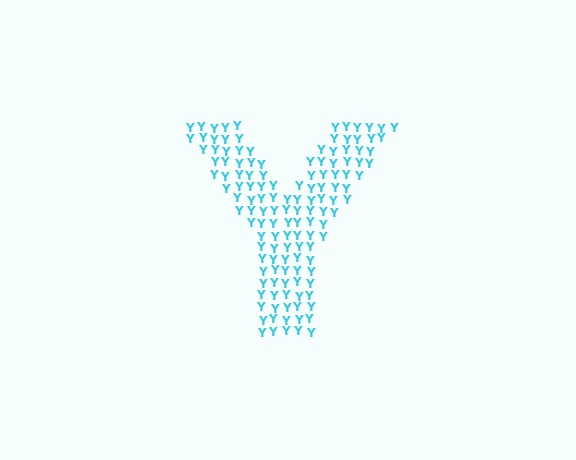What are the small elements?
The small elements are letter Y's.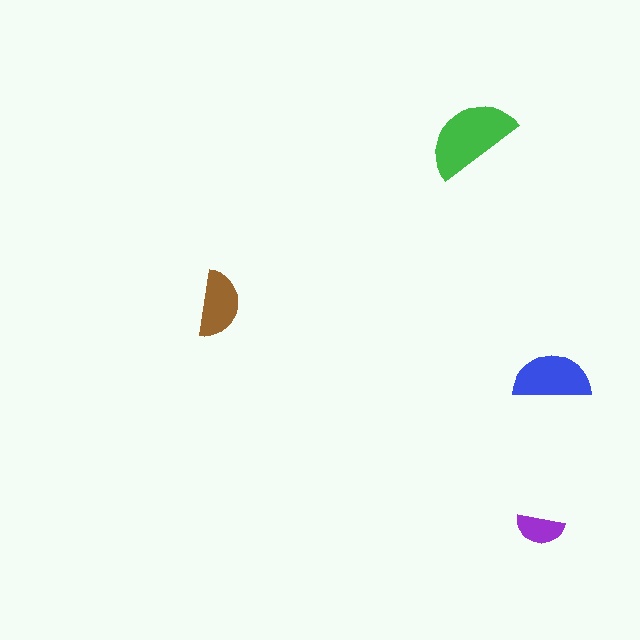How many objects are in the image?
There are 4 objects in the image.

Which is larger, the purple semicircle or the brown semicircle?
The brown one.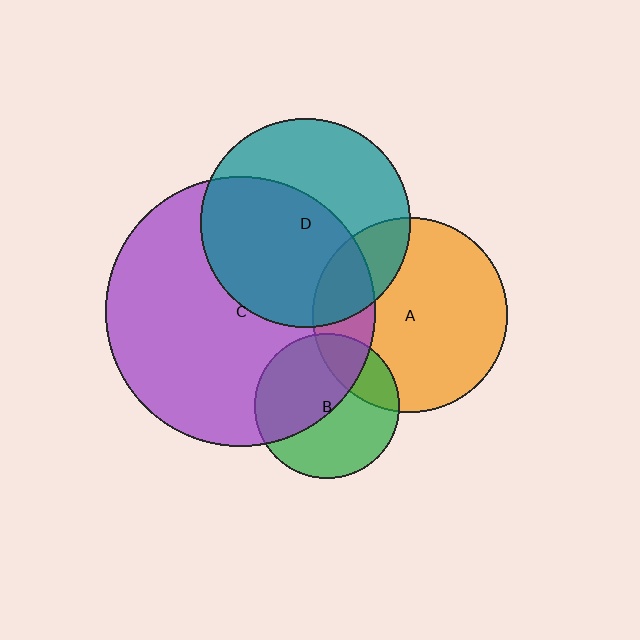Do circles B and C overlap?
Yes.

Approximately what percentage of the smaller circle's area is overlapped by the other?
Approximately 50%.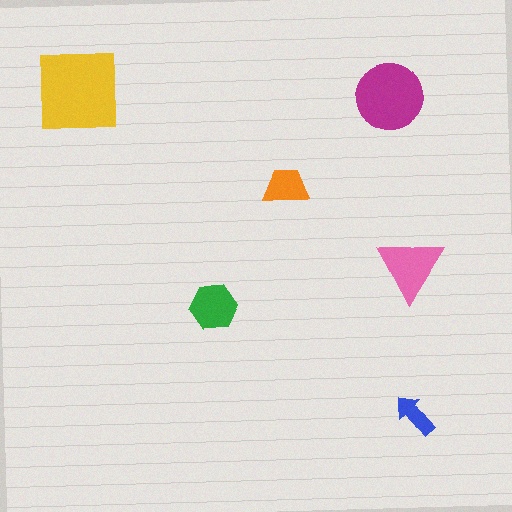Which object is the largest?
The yellow square.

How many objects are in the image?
There are 6 objects in the image.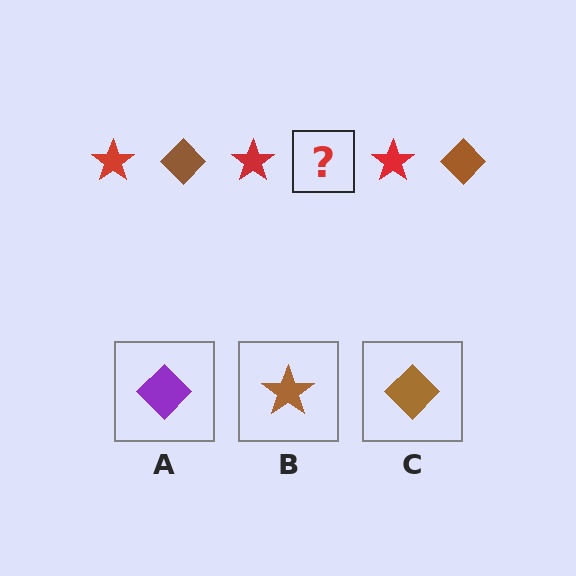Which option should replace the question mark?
Option C.